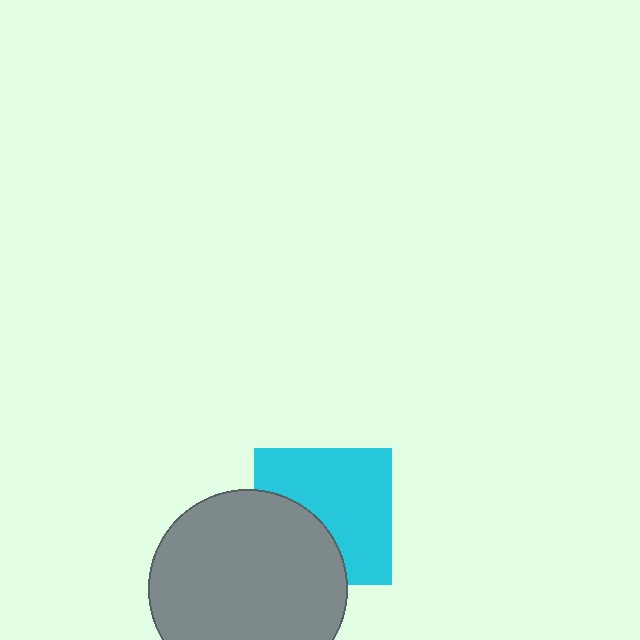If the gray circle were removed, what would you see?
You would see the complete cyan square.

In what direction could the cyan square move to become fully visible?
The cyan square could move toward the upper-right. That would shift it out from behind the gray circle entirely.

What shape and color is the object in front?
The object in front is a gray circle.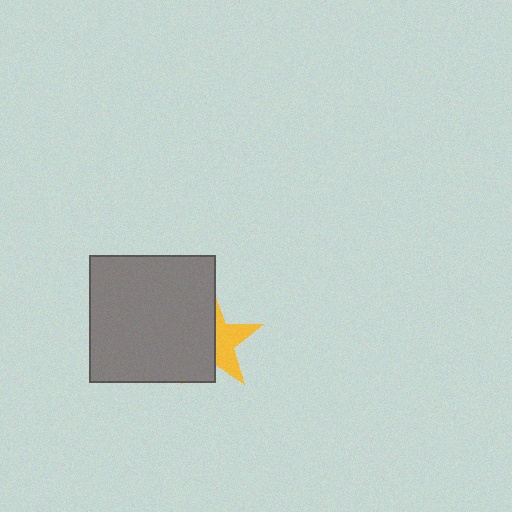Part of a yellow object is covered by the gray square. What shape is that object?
It is a star.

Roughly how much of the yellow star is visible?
A small part of it is visible (roughly 45%).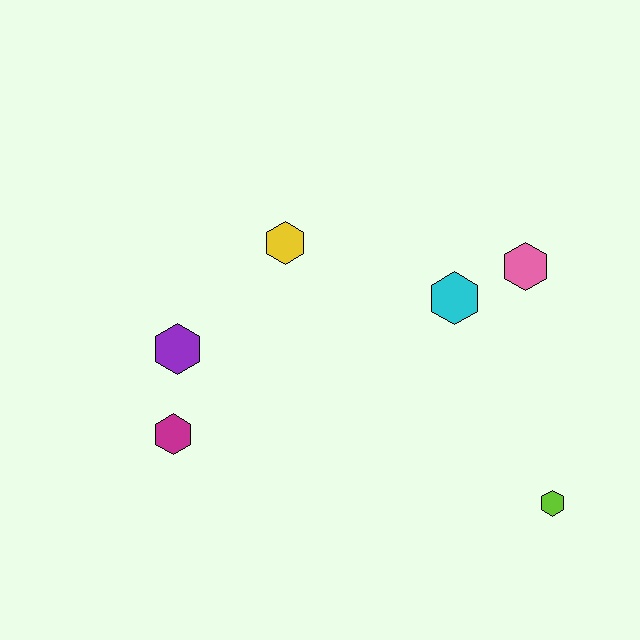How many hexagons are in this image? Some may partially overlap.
There are 6 hexagons.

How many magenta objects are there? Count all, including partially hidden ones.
There is 1 magenta object.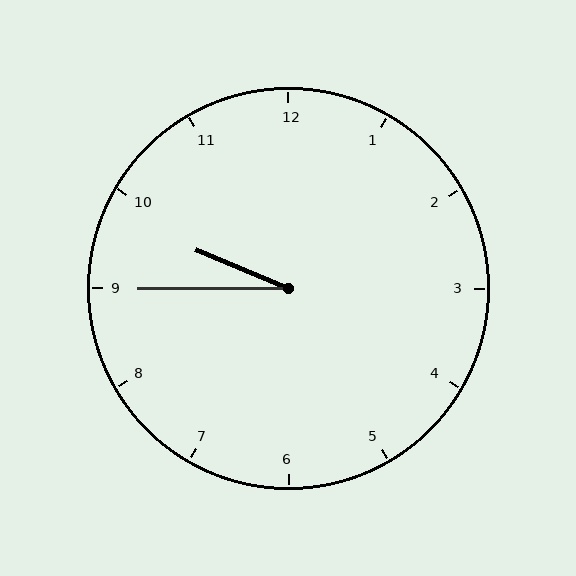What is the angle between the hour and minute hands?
Approximately 22 degrees.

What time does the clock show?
9:45.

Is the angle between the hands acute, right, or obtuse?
It is acute.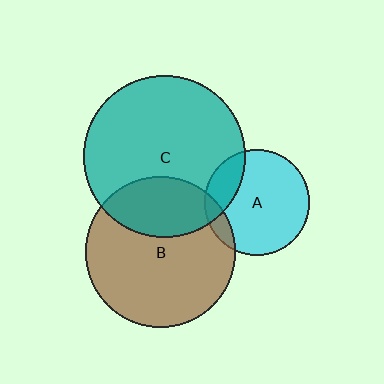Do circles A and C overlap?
Yes.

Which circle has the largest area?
Circle C (teal).